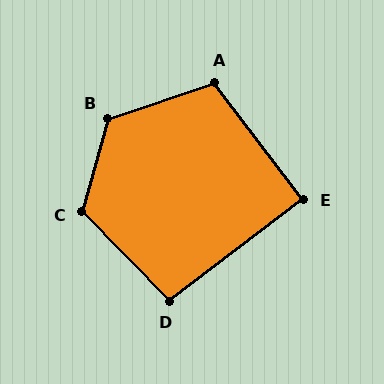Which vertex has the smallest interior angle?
E, at approximately 90 degrees.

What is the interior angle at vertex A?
Approximately 109 degrees (obtuse).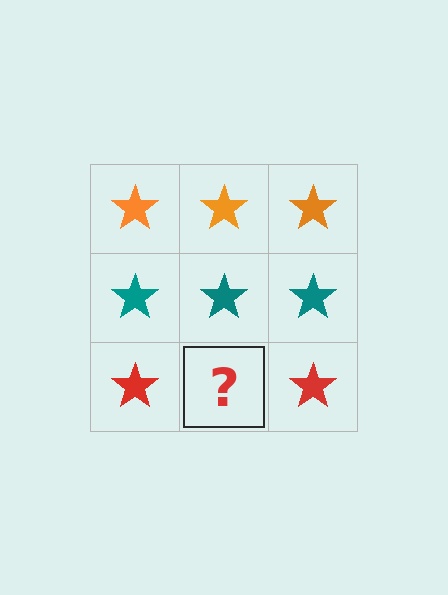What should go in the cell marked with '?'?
The missing cell should contain a red star.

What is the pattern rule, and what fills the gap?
The rule is that each row has a consistent color. The gap should be filled with a red star.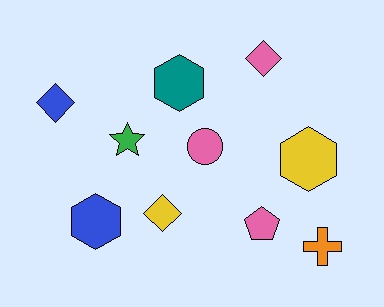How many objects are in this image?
There are 10 objects.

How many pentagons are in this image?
There is 1 pentagon.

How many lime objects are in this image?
There are no lime objects.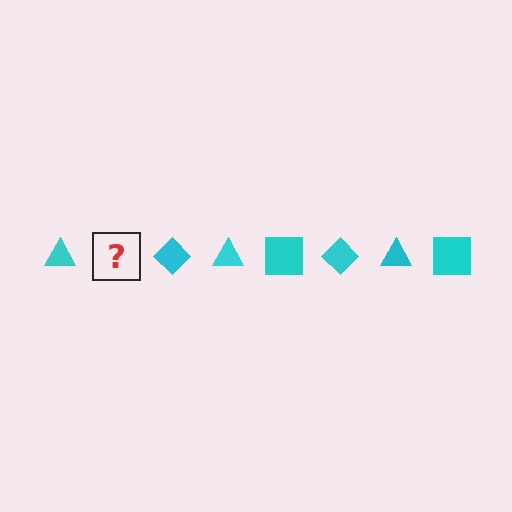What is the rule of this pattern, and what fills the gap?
The rule is that the pattern cycles through triangle, square, diamond shapes in cyan. The gap should be filled with a cyan square.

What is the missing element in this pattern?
The missing element is a cyan square.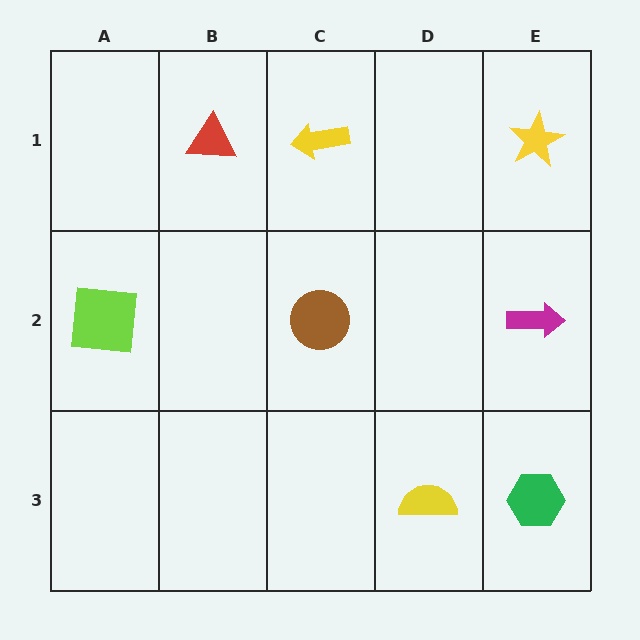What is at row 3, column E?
A green hexagon.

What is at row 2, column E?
A magenta arrow.